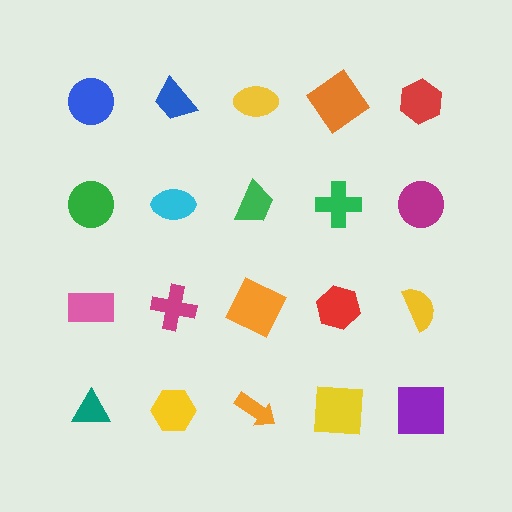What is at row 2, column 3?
A green trapezoid.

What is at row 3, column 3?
An orange square.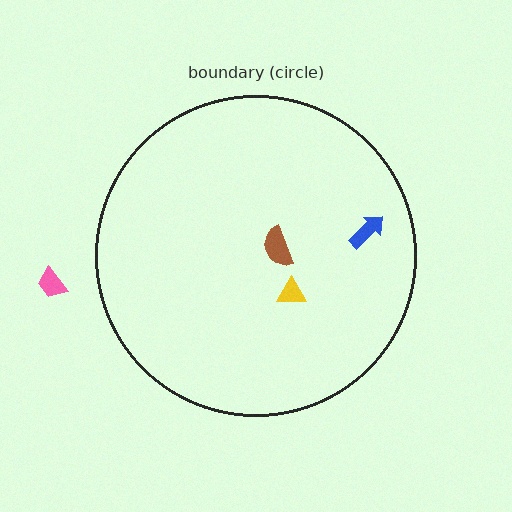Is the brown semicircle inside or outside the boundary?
Inside.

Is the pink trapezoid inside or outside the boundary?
Outside.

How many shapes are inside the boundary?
3 inside, 1 outside.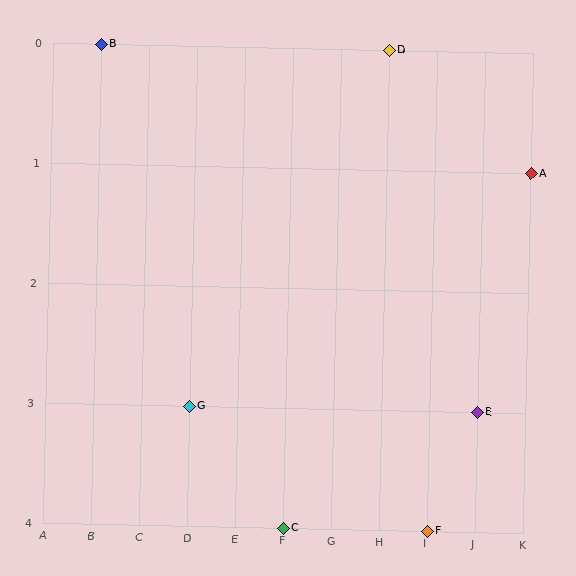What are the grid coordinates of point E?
Point E is at grid coordinates (J, 3).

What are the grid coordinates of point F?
Point F is at grid coordinates (I, 4).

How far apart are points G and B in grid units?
Points G and B are 2 columns and 3 rows apart (about 3.6 grid units diagonally).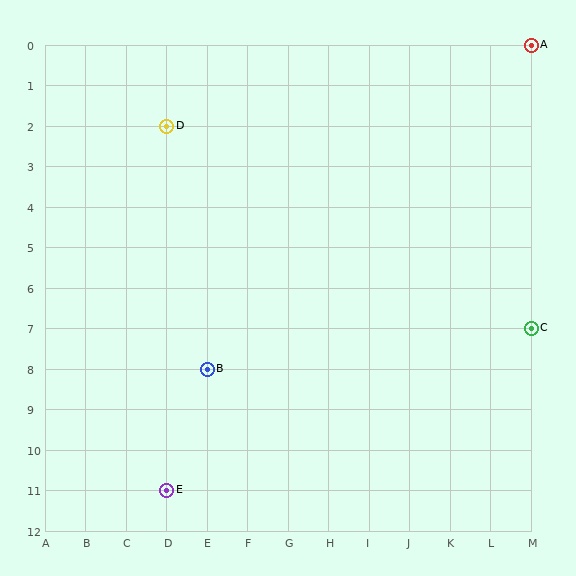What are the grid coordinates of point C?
Point C is at grid coordinates (M, 7).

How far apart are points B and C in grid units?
Points B and C are 8 columns and 1 row apart (about 8.1 grid units diagonally).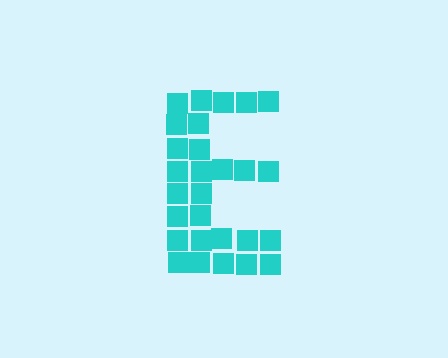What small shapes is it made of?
It is made of small squares.